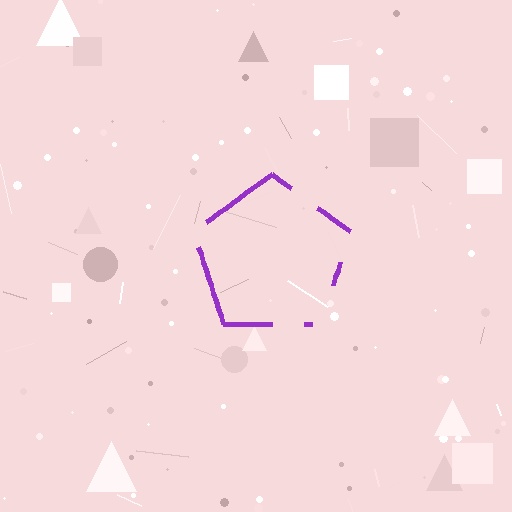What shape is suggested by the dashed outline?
The dashed outline suggests a pentagon.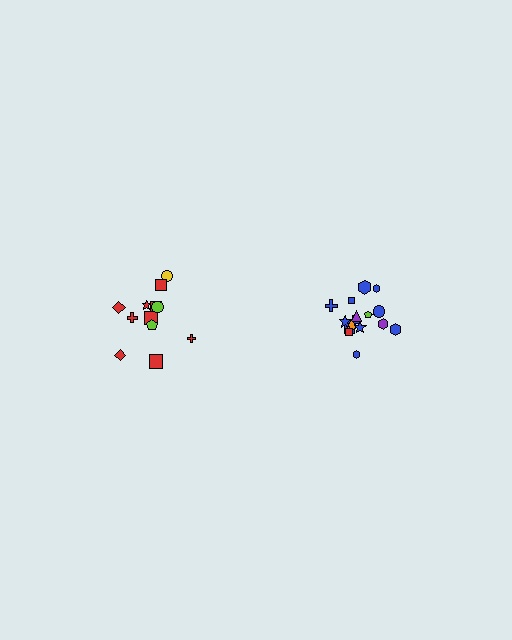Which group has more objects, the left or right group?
The right group.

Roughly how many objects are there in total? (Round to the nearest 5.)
Roughly 30 objects in total.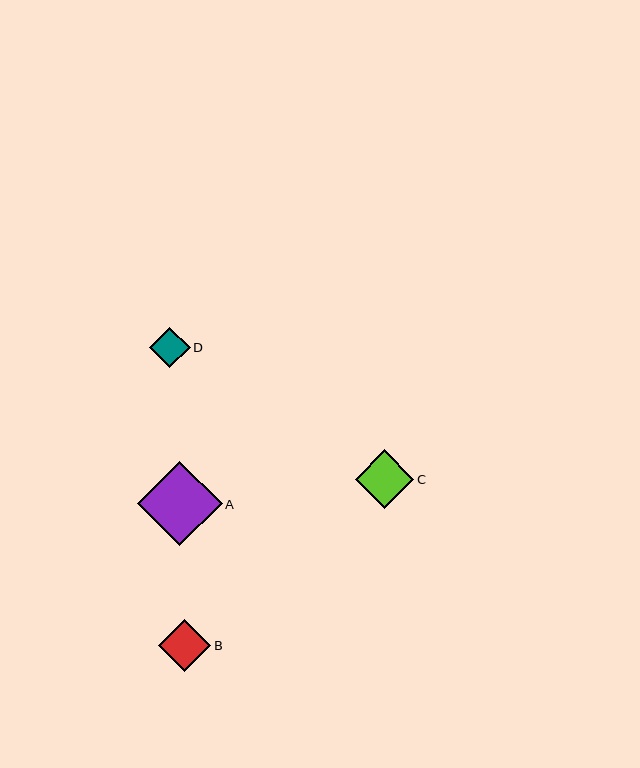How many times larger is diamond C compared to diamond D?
Diamond C is approximately 1.4 times the size of diamond D.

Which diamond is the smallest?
Diamond D is the smallest with a size of approximately 41 pixels.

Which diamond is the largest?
Diamond A is the largest with a size of approximately 85 pixels.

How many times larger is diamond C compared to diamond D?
Diamond C is approximately 1.4 times the size of diamond D.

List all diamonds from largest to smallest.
From largest to smallest: A, C, B, D.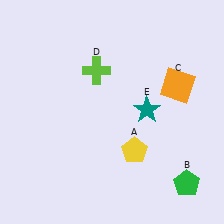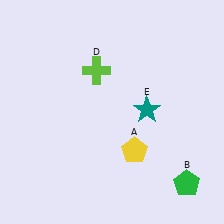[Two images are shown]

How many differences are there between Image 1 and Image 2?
There is 1 difference between the two images.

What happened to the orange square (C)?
The orange square (C) was removed in Image 2. It was in the top-right area of Image 1.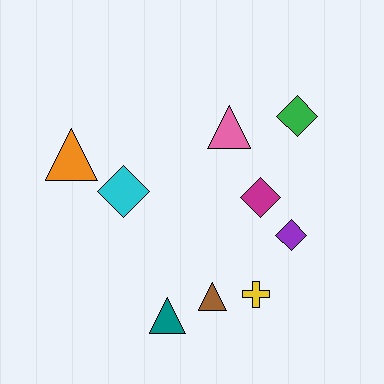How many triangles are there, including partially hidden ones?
There are 4 triangles.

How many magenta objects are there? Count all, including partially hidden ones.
There is 1 magenta object.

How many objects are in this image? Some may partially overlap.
There are 9 objects.